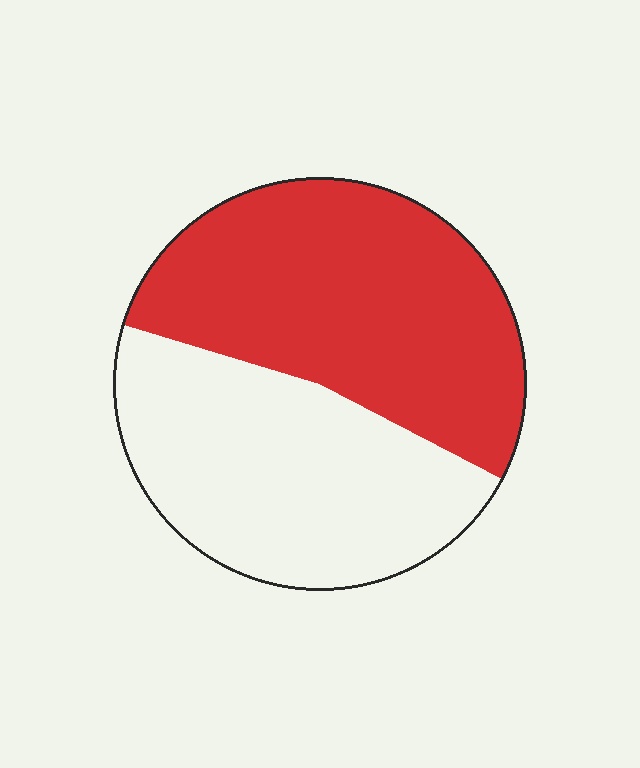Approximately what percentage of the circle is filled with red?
Approximately 55%.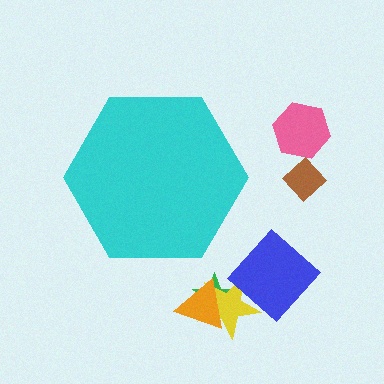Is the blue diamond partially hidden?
No, the blue diamond is fully visible.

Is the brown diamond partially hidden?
No, the brown diamond is fully visible.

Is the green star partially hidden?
No, the green star is fully visible.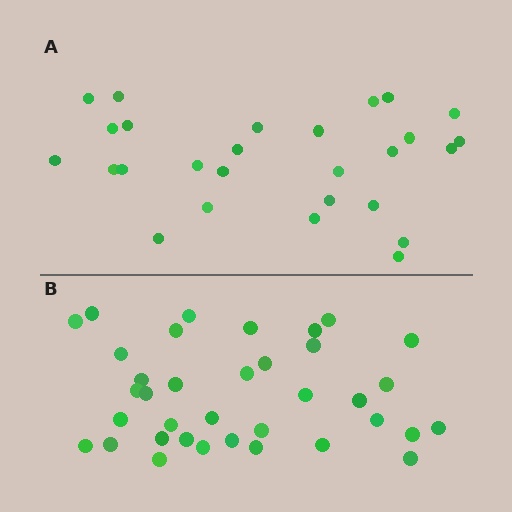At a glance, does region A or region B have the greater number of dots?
Region B (the bottom region) has more dots.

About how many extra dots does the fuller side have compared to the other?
Region B has roughly 8 or so more dots than region A.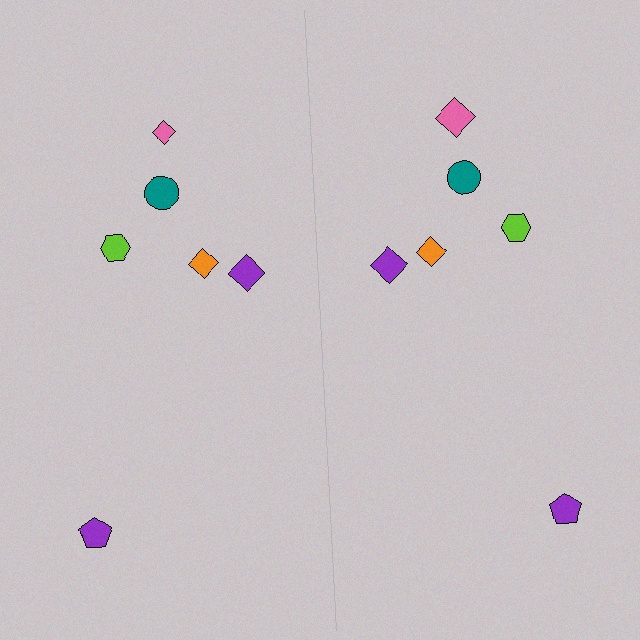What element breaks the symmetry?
The pink diamond on the right side has a different size than its mirror counterpart.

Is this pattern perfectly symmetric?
No, the pattern is not perfectly symmetric. The pink diamond on the right side has a different size than its mirror counterpart.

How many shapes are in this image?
There are 12 shapes in this image.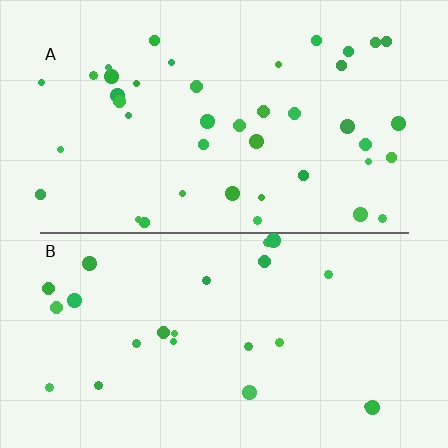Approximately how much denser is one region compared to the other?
Approximately 1.8× — region A over region B.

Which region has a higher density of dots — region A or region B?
A (the top).